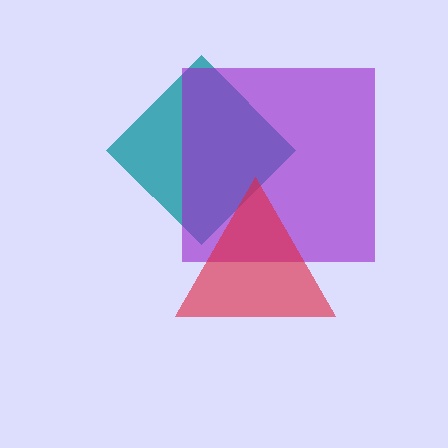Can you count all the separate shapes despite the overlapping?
Yes, there are 3 separate shapes.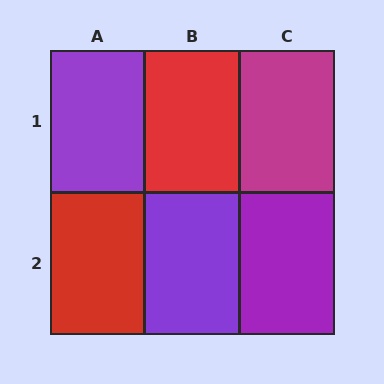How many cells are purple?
3 cells are purple.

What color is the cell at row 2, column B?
Purple.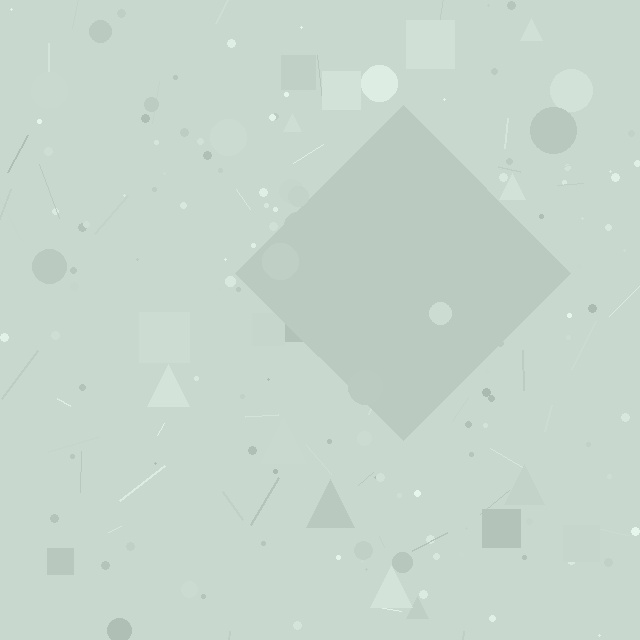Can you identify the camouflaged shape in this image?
The camouflaged shape is a diamond.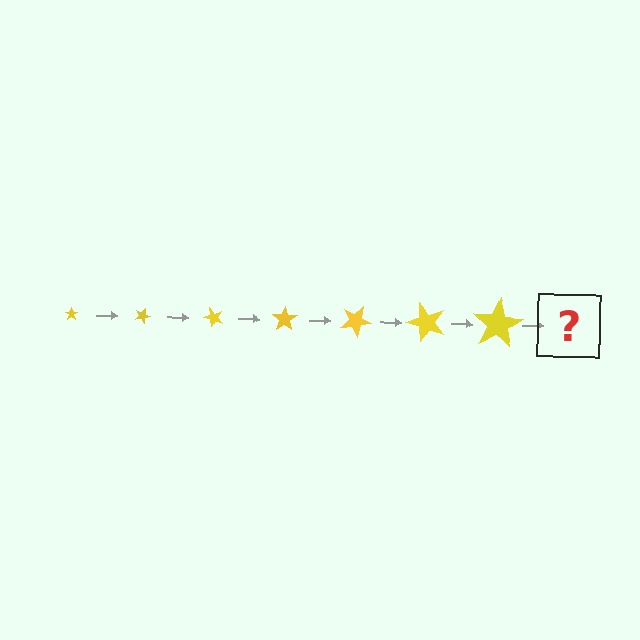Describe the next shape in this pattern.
It should be a star, larger than the previous one and rotated 175 degrees from the start.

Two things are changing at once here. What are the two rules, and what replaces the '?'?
The two rules are that the star grows larger each step and it rotates 25 degrees each step. The '?' should be a star, larger than the previous one and rotated 175 degrees from the start.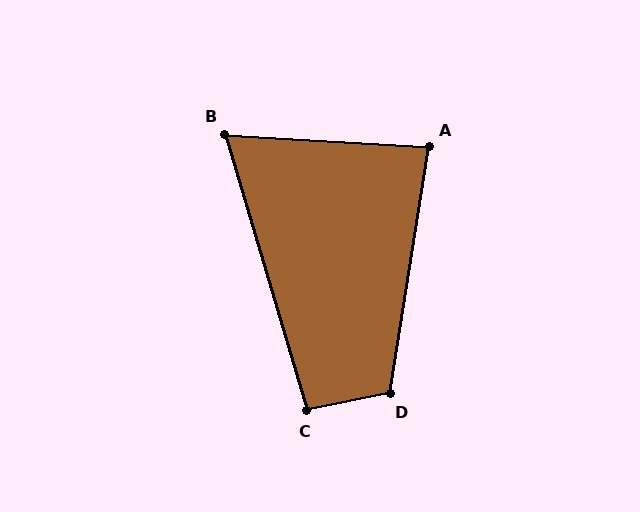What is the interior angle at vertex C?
Approximately 96 degrees (obtuse).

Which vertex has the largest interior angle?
D, at approximately 110 degrees.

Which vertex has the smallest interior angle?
B, at approximately 70 degrees.